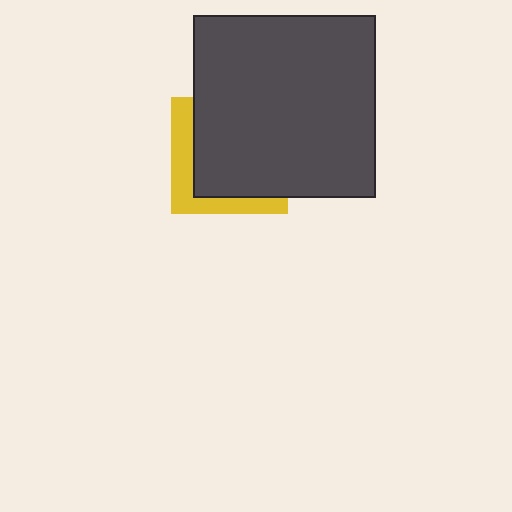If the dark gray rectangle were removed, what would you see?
You would see the complete yellow square.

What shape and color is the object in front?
The object in front is a dark gray rectangle.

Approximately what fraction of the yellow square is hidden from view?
Roughly 70% of the yellow square is hidden behind the dark gray rectangle.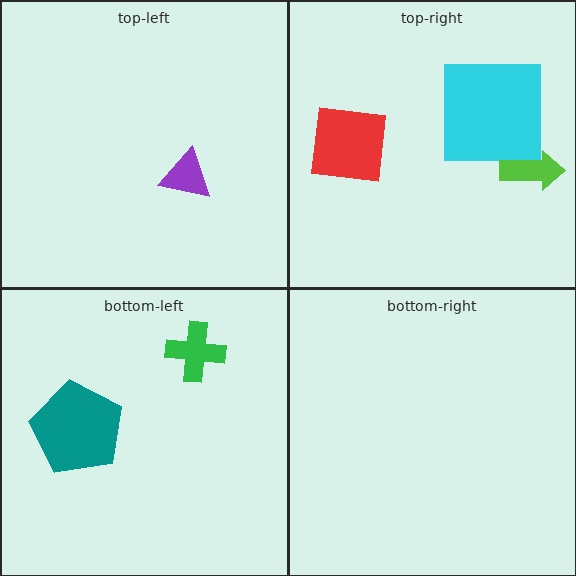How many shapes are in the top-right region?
3.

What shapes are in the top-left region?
The purple triangle.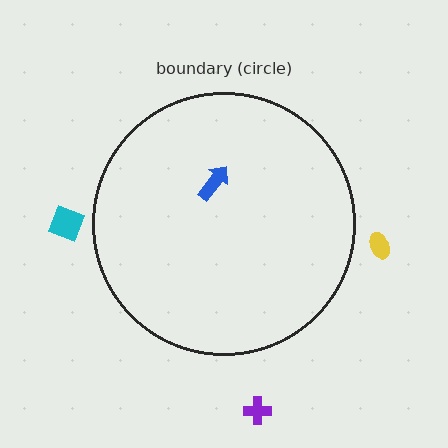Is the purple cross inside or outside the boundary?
Outside.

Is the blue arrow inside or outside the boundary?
Inside.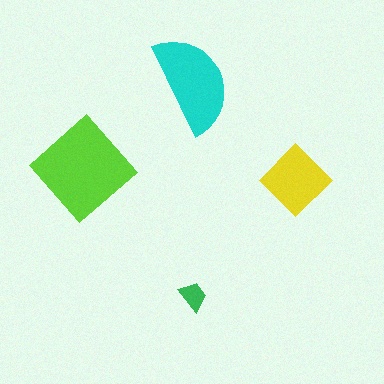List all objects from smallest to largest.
The green trapezoid, the yellow diamond, the cyan semicircle, the lime diamond.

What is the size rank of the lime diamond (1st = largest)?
1st.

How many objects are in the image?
There are 4 objects in the image.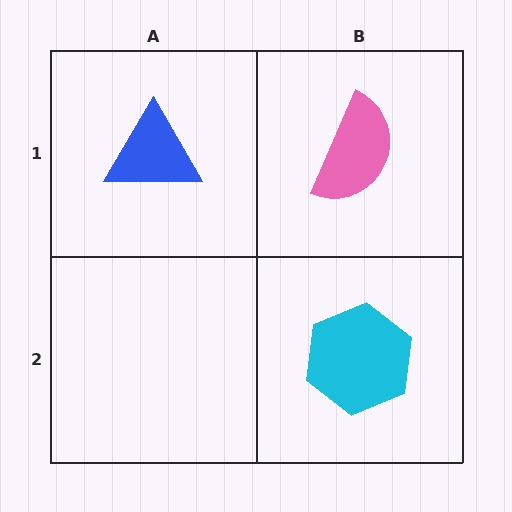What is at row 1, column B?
A pink semicircle.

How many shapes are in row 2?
1 shape.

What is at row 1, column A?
A blue triangle.